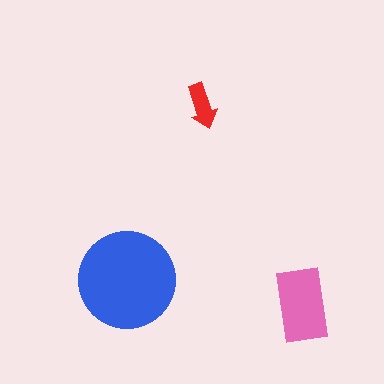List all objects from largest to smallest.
The blue circle, the pink rectangle, the red arrow.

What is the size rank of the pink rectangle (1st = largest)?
2nd.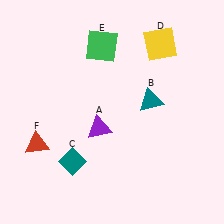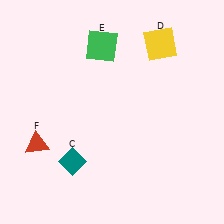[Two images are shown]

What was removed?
The purple triangle (A), the teal triangle (B) were removed in Image 2.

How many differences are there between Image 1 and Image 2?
There are 2 differences between the two images.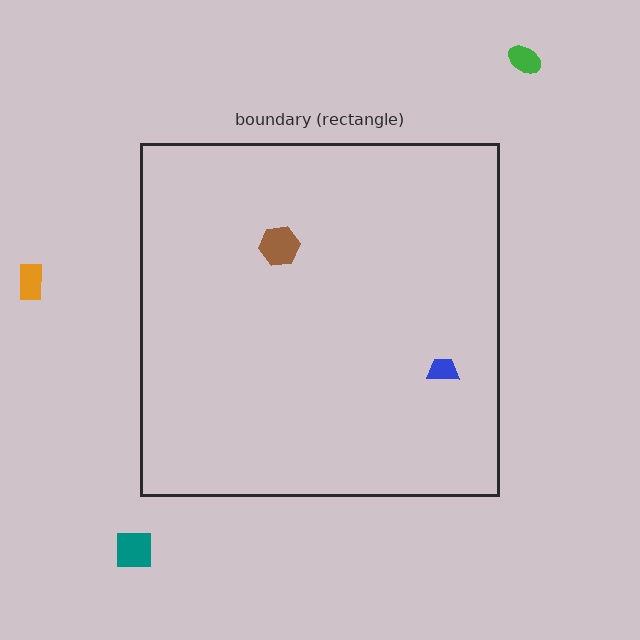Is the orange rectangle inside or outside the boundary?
Outside.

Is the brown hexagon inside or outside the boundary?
Inside.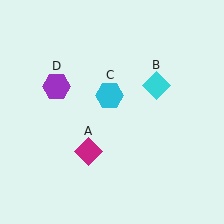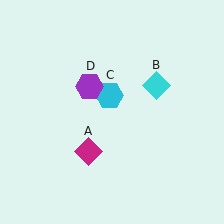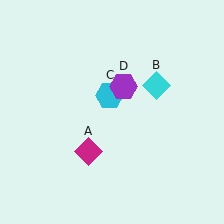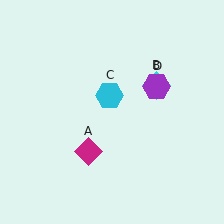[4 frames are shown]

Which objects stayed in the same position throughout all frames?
Magenta diamond (object A) and cyan diamond (object B) and cyan hexagon (object C) remained stationary.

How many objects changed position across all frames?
1 object changed position: purple hexagon (object D).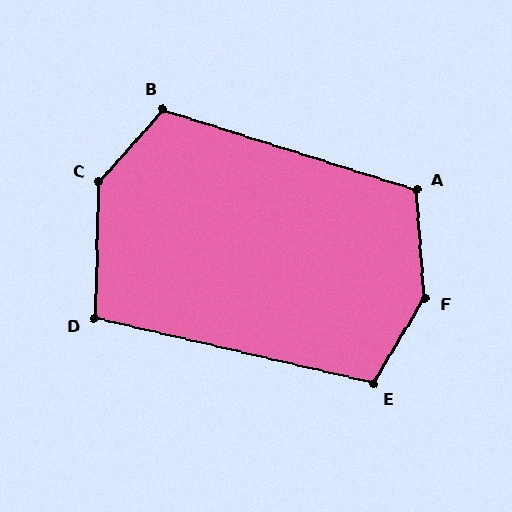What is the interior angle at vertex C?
Approximately 141 degrees (obtuse).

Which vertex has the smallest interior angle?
D, at approximately 101 degrees.